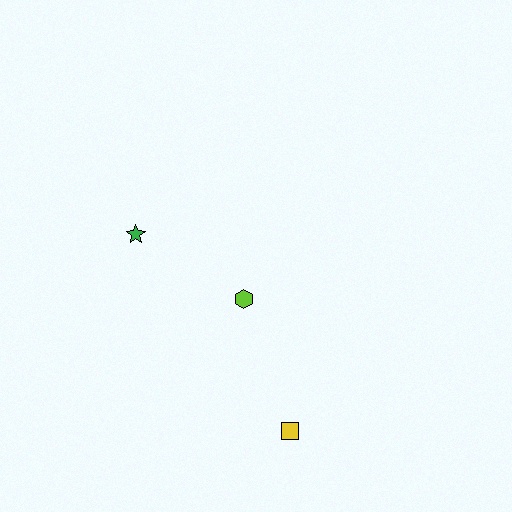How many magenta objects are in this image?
There are no magenta objects.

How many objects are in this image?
There are 3 objects.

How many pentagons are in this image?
There are no pentagons.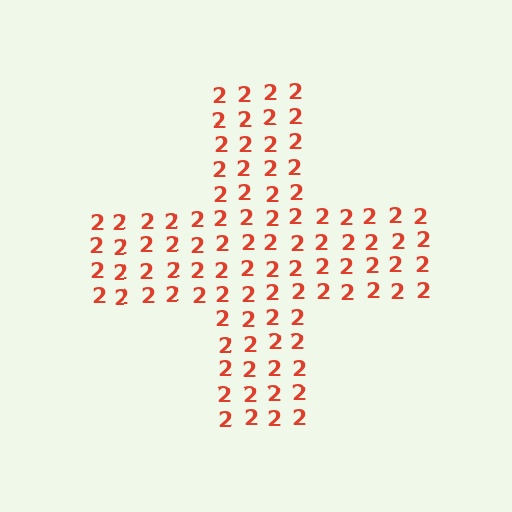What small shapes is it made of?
It is made of small digit 2's.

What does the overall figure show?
The overall figure shows a cross.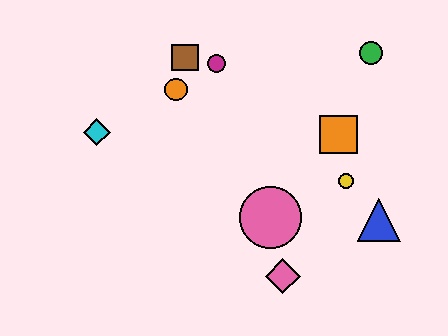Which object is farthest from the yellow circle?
The cyan diamond is farthest from the yellow circle.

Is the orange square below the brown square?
Yes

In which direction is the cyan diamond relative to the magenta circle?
The cyan diamond is to the left of the magenta circle.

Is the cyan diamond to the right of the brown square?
No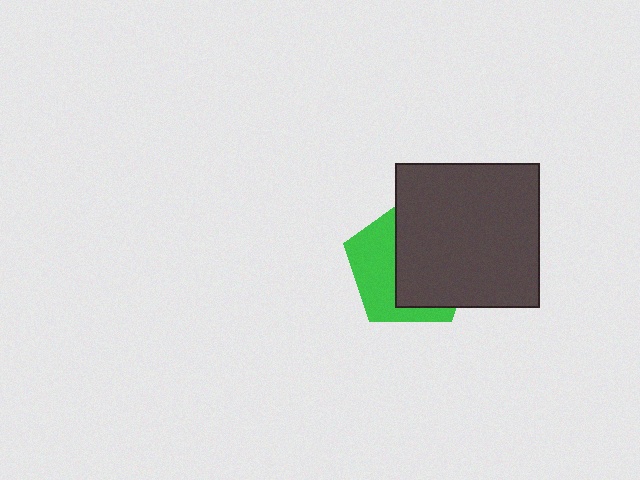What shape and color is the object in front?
The object in front is a dark gray square.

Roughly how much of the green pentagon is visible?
A small part of it is visible (roughly 42%).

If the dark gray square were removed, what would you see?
You would see the complete green pentagon.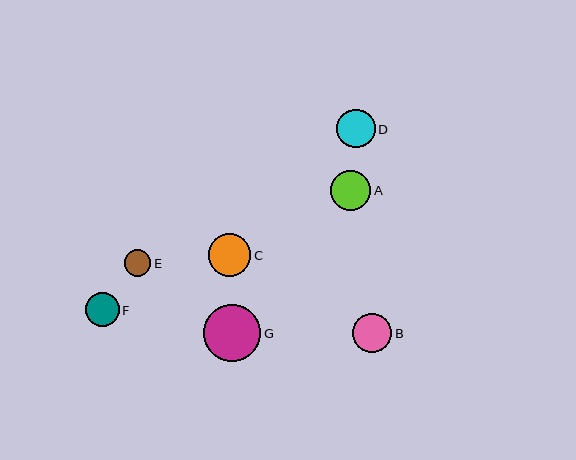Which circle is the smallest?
Circle E is the smallest with a size of approximately 27 pixels.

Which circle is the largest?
Circle G is the largest with a size of approximately 57 pixels.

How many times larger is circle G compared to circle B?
Circle G is approximately 1.5 times the size of circle B.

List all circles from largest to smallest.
From largest to smallest: G, C, A, B, D, F, E.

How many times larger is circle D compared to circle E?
Circle D is approximately 1.5 times the size of circle E.